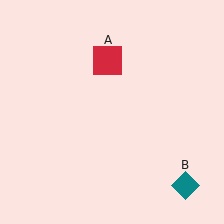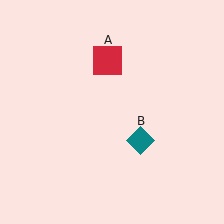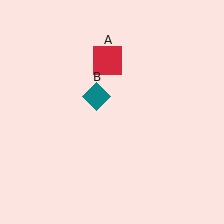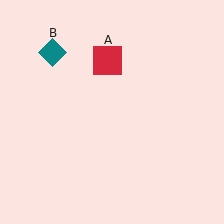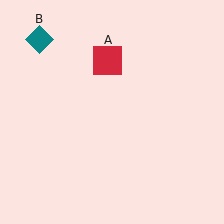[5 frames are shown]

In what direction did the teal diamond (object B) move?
The teal diamond (object B) moved up and to the left.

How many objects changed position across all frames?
1 object changed position: teal diamond (object B).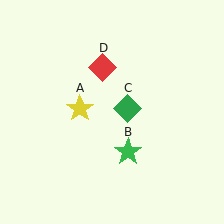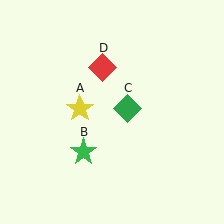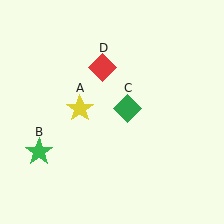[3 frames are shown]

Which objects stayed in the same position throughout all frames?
Yellow star (object A) and green diamond (object C) and red diamond (object D) remained stationary.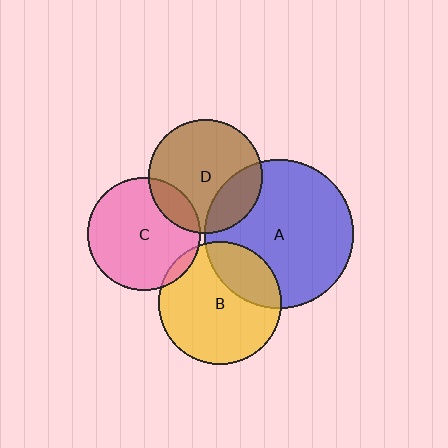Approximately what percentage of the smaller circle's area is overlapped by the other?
Approximately 5%.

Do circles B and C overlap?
Yes.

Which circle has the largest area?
Circle A (blue).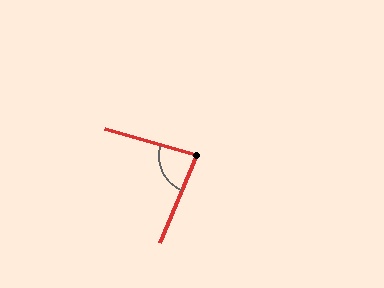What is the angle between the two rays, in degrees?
Approximately 84 degrees.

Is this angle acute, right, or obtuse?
It is acute.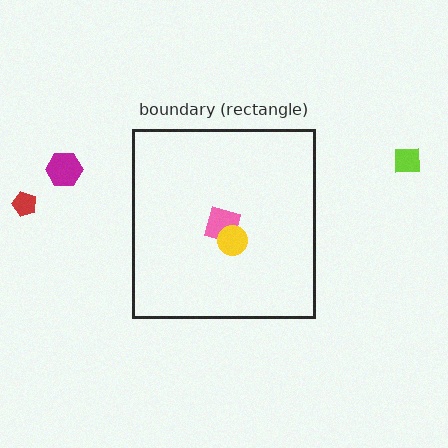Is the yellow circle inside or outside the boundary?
Inside.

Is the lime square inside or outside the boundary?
Outside.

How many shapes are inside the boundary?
2 inside, 3 outside.